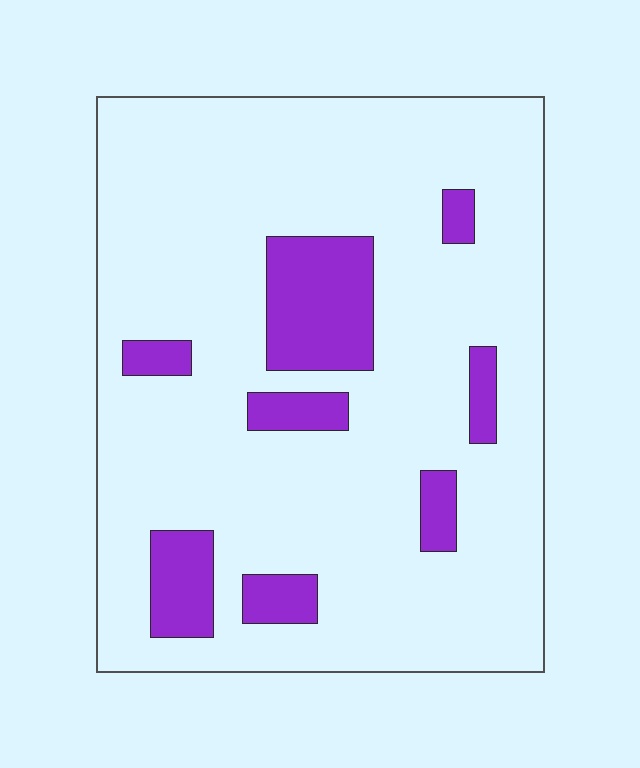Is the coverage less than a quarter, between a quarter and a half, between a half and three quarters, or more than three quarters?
Less than a quarter.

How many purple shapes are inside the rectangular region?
8.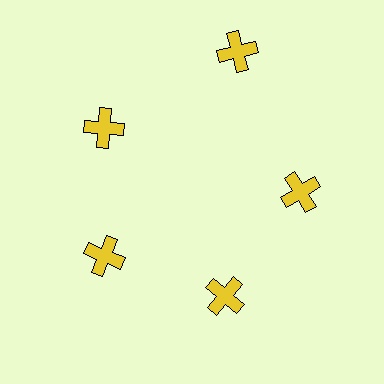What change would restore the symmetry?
The symmetry would be restored by moving it inward, back onto the ring so that all 5 crosses sit at equal angles and equal distance from the center.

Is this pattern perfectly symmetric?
No. The 5 yellow crosses are arranged in a ring, but one element near the 1 o'clock position is pushed outward from the center, breaking the 5-fold rotational symmetry.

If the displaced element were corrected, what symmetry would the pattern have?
It would have 5-fold rotational symmetry — the pattern would map onto itself every 72 degrees.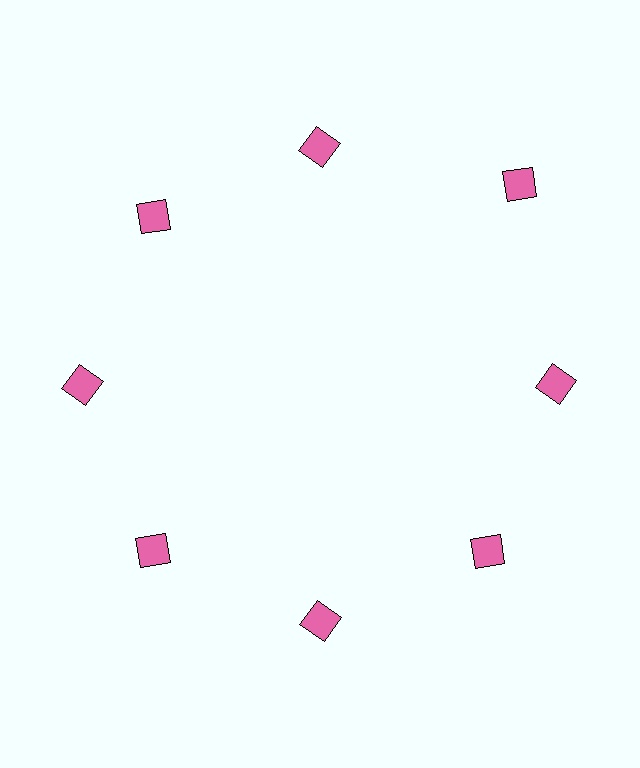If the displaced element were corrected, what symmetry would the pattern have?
It would have 8-fold rotational symmetry — the pattern would map onto itself every 45 degrees.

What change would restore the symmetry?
The symmetry would be restored by moving it inward, back onto the ring so that all 8 squares sit at equal angles and equal distance from the center.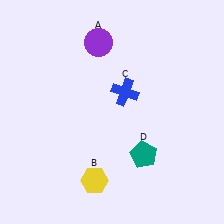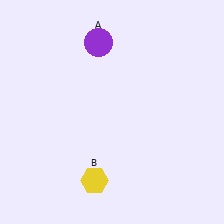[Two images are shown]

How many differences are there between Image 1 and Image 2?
There are 2 differences between the two images.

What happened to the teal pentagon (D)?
The teal pentagon (D) was removed in Image 2. It was in the bottom-right area of Image 1.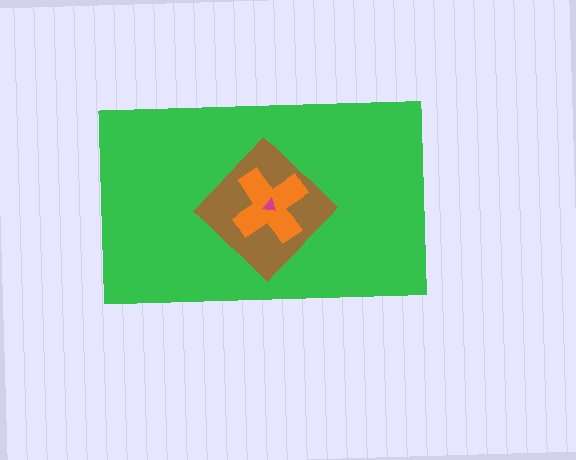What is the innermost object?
The magenta triangle.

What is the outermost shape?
The green rectangle.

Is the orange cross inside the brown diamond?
Yes.